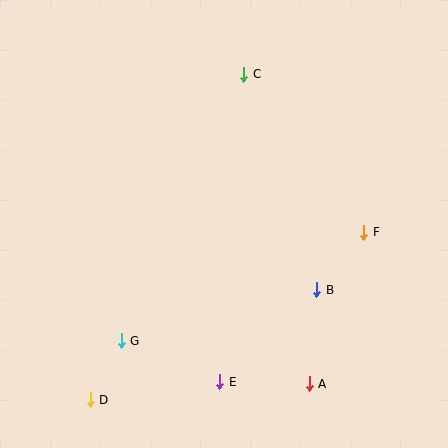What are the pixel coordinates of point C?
Point C is at (244, 74).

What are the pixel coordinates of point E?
Point E is at (220, 382).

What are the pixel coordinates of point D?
Point D is at (90, 400).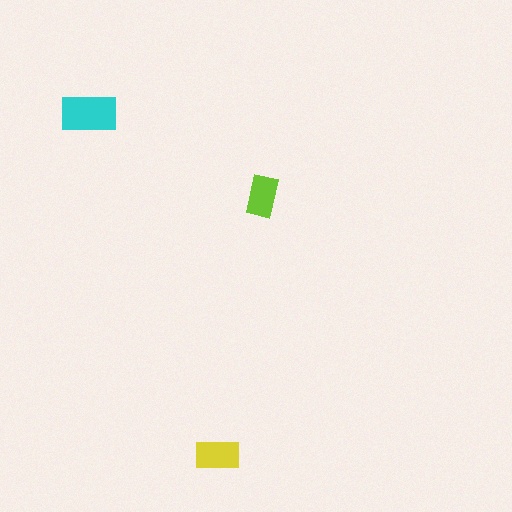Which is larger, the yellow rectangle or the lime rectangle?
The yellow one.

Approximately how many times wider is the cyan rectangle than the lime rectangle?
About 1.5 times wider.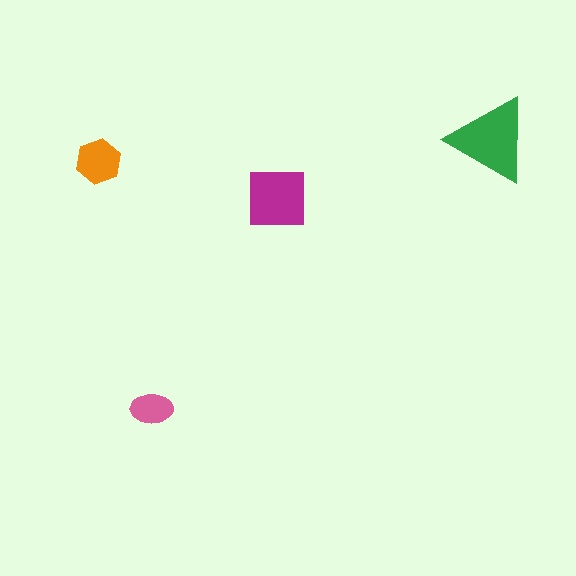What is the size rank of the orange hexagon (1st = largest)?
3rd.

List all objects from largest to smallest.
The green triangle, the magenta square, the orange hexagon, the pink ellipse.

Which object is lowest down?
The pink ellipse is bottommost.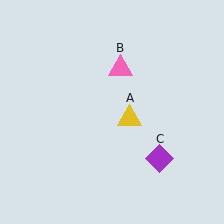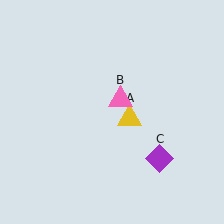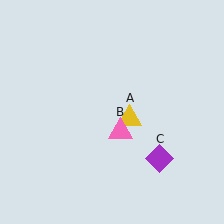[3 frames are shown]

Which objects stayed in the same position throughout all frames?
Yellow triangle (object A) and purple diamond (object C) remained stationary.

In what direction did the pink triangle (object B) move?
The pink triangle (object B) moved down.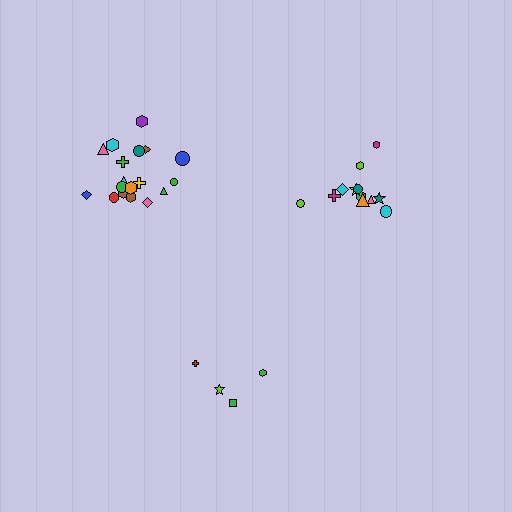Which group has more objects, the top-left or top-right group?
The top-left group.